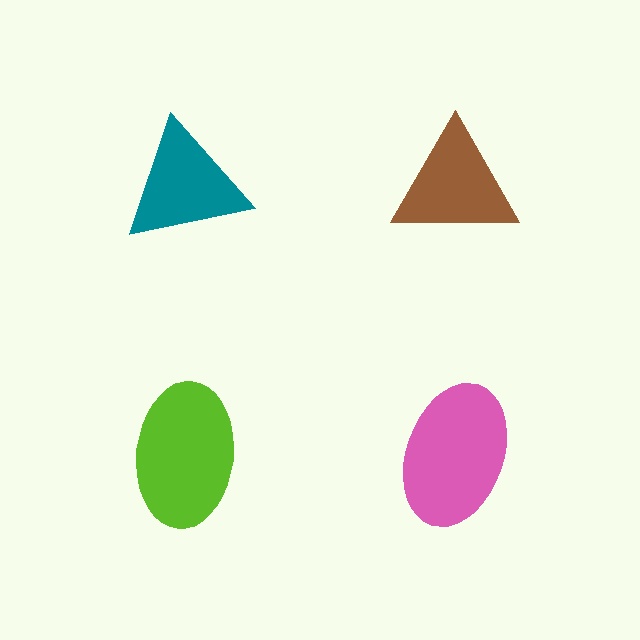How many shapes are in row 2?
2 shapes.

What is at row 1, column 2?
A brown triangle.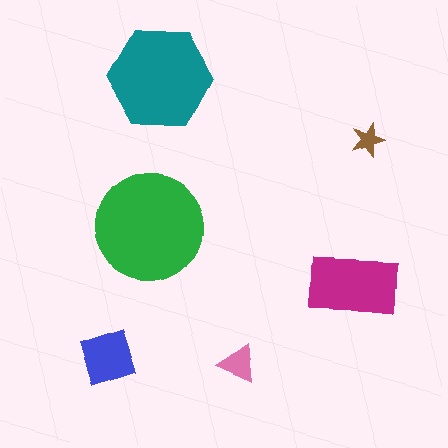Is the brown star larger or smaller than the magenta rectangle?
Smaller.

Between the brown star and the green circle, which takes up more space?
The green circle.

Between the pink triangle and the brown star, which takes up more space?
The pink triangle.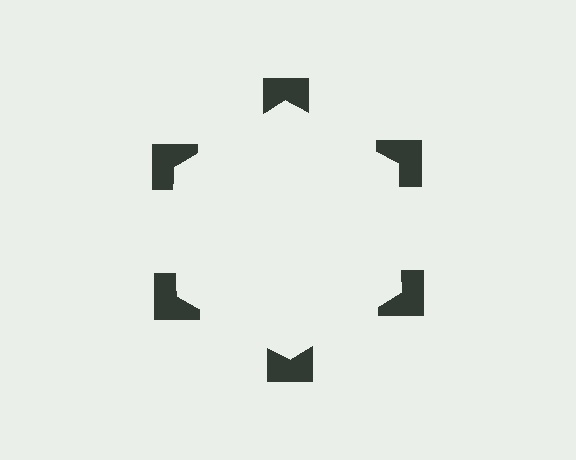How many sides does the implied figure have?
6 sides.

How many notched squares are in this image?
There are 6 — one at each vertex of the illusory hexagon.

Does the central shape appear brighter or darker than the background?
It typically appears slightly brighter than the background, even though no actual brightness change is drawn.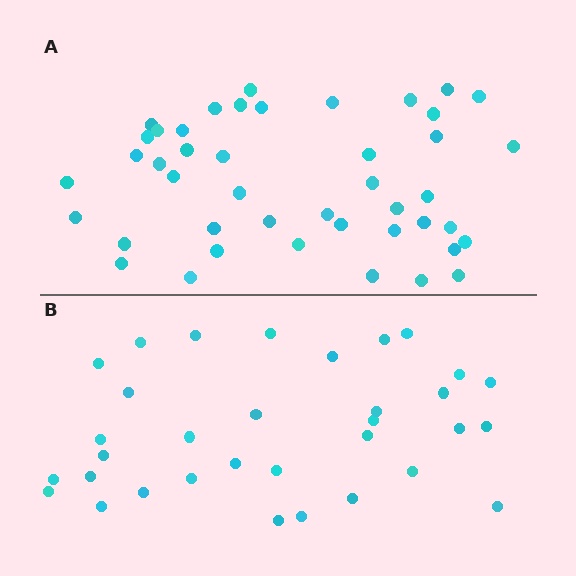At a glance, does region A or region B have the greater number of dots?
Region A (the top region) has more dots.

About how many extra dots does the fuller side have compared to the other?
Region A has roughly 12 or so more dots than region B.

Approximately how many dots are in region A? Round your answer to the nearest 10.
About 40 dots. (The exact count is 44, which rounds to 40.)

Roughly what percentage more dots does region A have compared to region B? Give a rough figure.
About 35% more.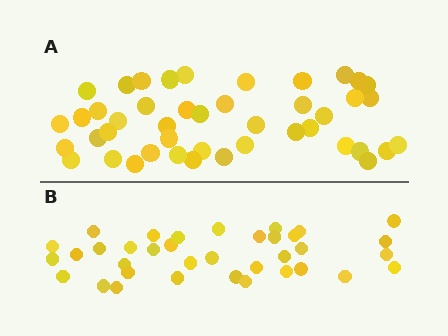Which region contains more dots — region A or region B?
Region A (the top region) has more dots.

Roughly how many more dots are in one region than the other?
Region A has roughly 8 or so more dots than region B.